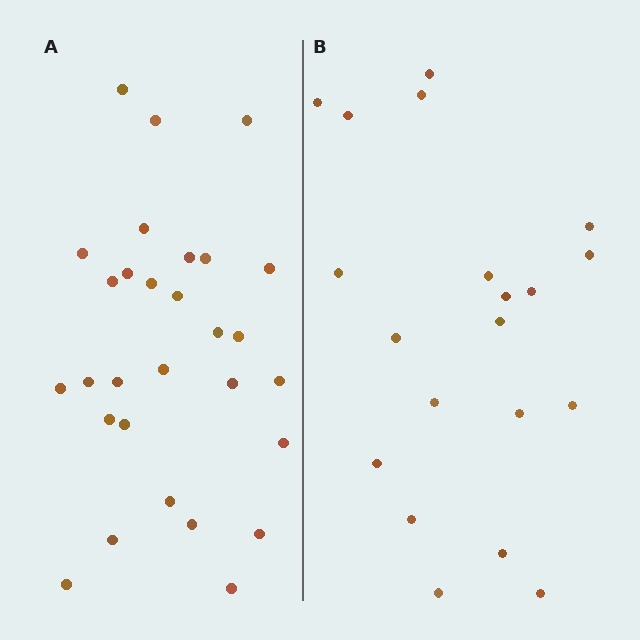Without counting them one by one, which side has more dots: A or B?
Region A (the left region) has more dots.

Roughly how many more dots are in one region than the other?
Region A has roughly 8 or so more dots than region B.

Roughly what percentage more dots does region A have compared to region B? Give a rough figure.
About 45% more.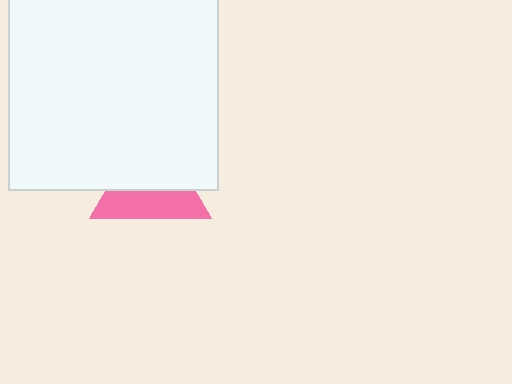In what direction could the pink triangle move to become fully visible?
The pink triangle could move down. That would shift it out from behind the white square entirely.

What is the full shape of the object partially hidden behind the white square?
The partially hidden object is a pink triangle.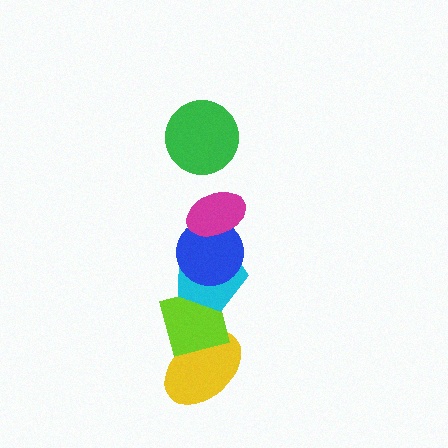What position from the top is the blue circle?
The blue circle is 3rd from the top.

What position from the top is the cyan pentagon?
The cyan pentagon is 4th from the top.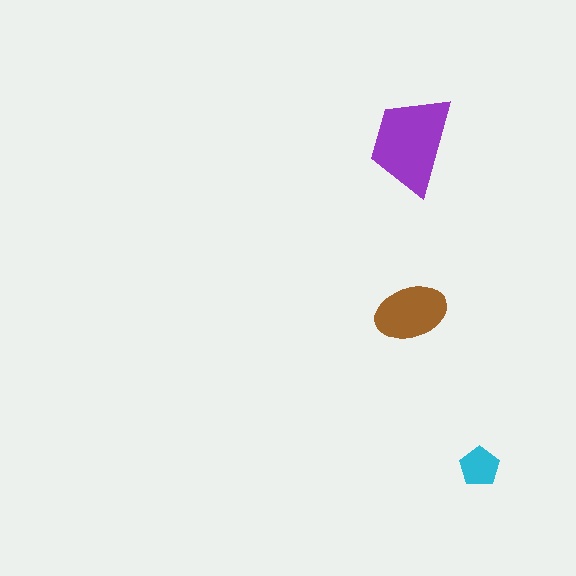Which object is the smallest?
The cyan pentagon.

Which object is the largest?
The purple trapezoid.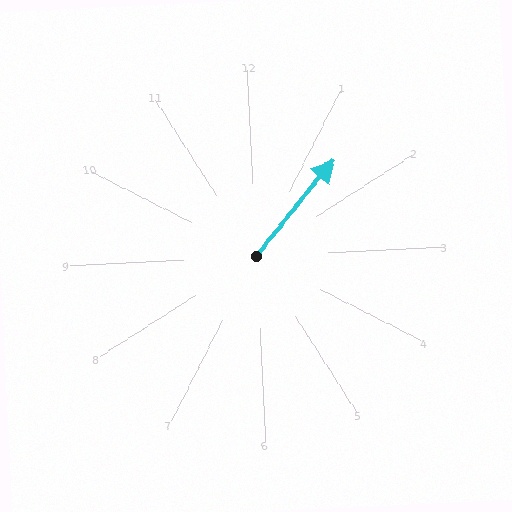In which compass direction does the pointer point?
Northeast.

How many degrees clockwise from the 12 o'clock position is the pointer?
Approximately 42 degrees.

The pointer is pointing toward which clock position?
Roughly 1 o'clock.